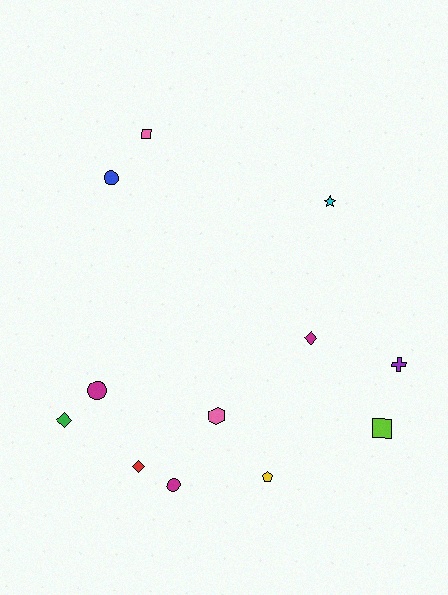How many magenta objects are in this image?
There are 3 magenta objects.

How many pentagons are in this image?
There is 1 pentagon.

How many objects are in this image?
There are 12 objects.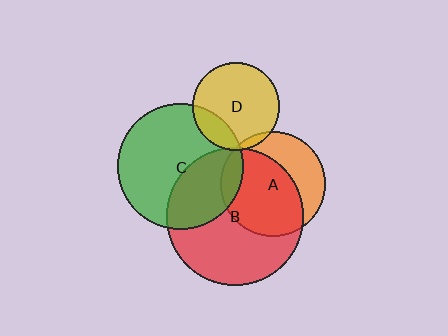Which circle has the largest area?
Circle B (red).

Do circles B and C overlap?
Yes.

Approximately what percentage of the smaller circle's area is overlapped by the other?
Approximately 35%.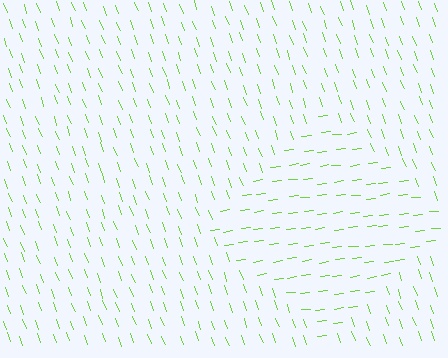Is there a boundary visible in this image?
Yes, there is a texture boundary formed by a change in line orientation.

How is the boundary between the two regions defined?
The boundary is defined purely by a change in line orientation (approximately 76 degrees difference). All lines are the same color and thickness.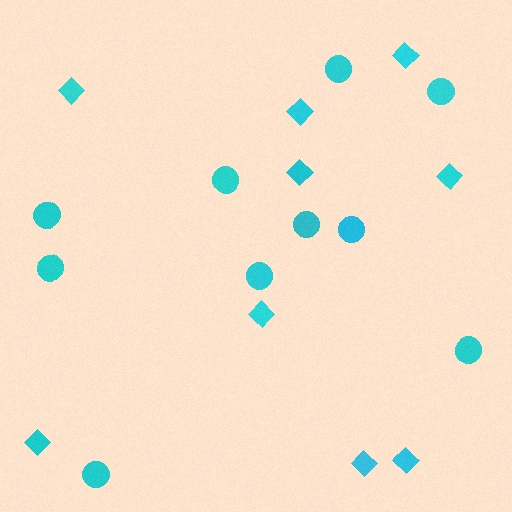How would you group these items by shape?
There are 2 groups: one group of circles (10) and one group of diamonds (9).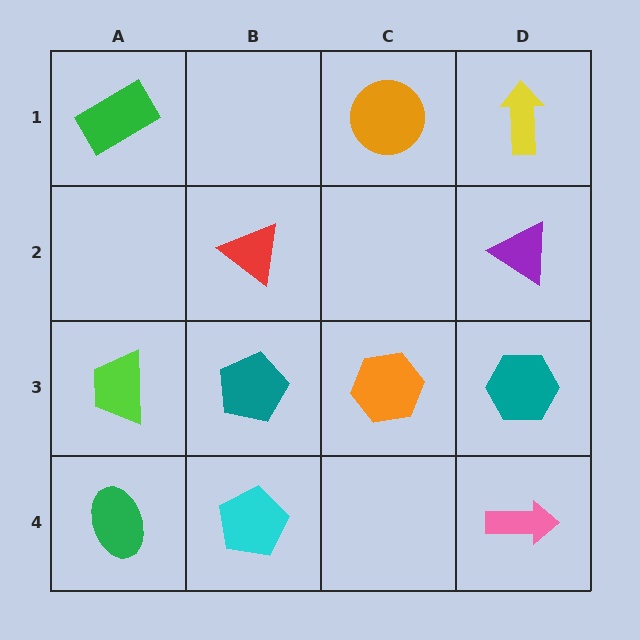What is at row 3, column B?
A teal pentagon.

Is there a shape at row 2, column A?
No, that cell is empty.